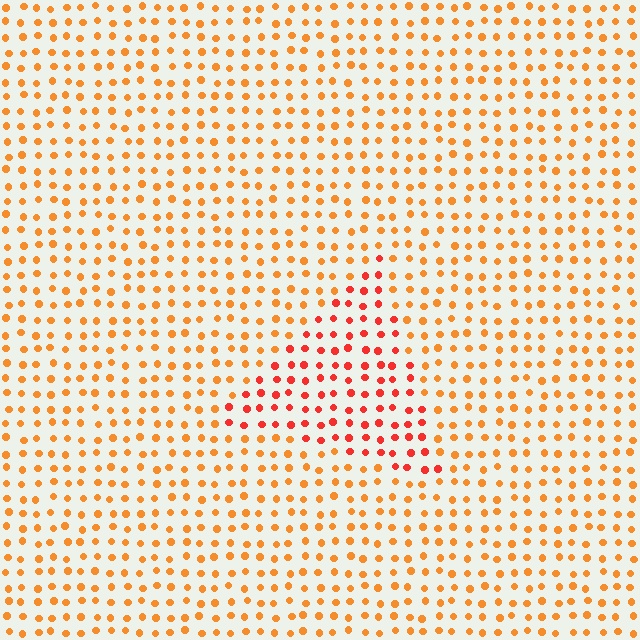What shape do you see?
I see a triangle.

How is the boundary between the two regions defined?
The boundary is defined purely by a slight shift in hue (about 28 degrees). Spacing, size, and orientation are identical on both sides.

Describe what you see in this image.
The image is filled with small orange elements in a uniform arrangement. A triangle-shaped region is visible where the elements are tinted to a slightly different hue, forming a subtle color boundary.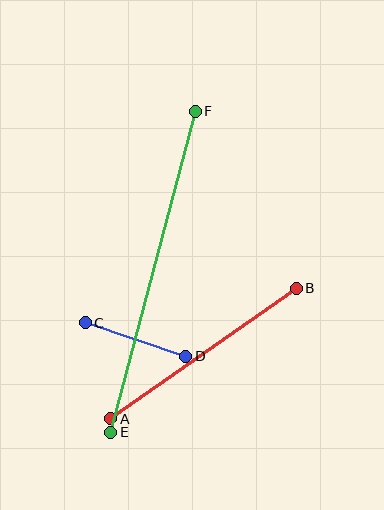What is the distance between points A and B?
The distance is approximately 227 pixels.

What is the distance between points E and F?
The distance is approximately 332 pixels.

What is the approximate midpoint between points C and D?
The midpoint is at approximately (136, 340) pixels.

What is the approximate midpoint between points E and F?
The midpoint is at approximately (153, 272) pixels.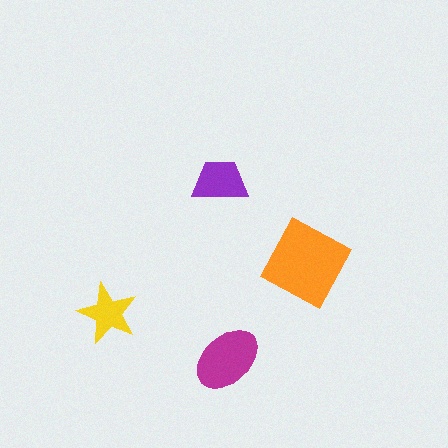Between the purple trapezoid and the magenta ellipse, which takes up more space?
The magenta ellipse.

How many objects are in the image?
There are 4 objects in the image.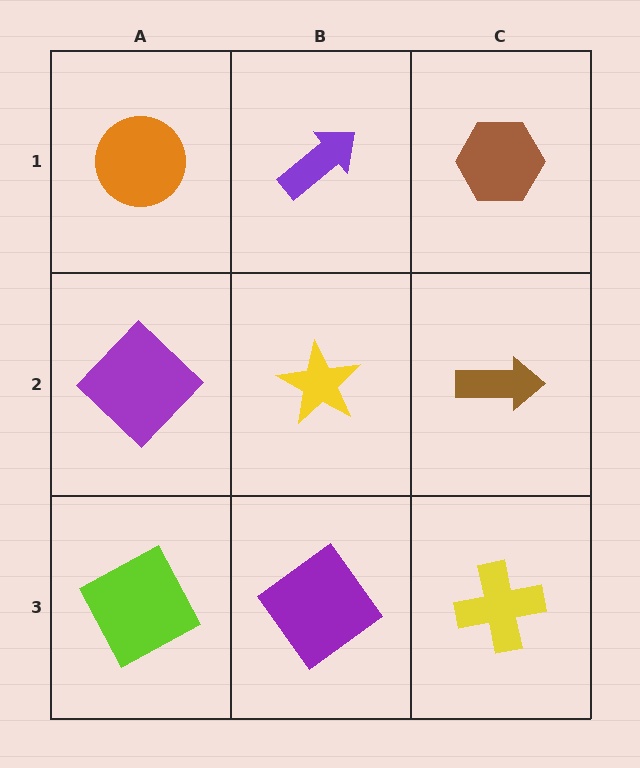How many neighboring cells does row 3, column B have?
3.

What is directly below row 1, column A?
A purple diamond.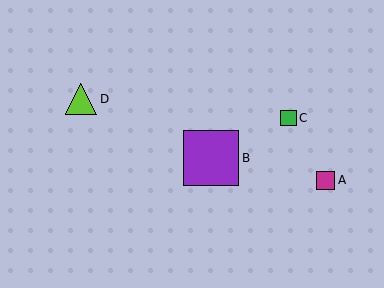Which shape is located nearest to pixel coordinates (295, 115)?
The green square (labeled C) at (288, 118) is nearest to that location.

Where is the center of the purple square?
The center of the purple square is at (211, 158).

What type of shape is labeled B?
Shape B is a purple square.